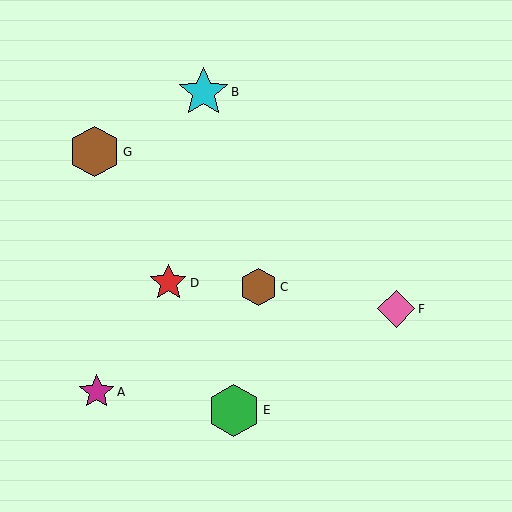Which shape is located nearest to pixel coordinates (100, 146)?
The brown hexagon (labeled G) at (95, 152) is nearest to that location.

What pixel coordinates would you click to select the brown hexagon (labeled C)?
Click at (259, 287) to select the brown hexagon C.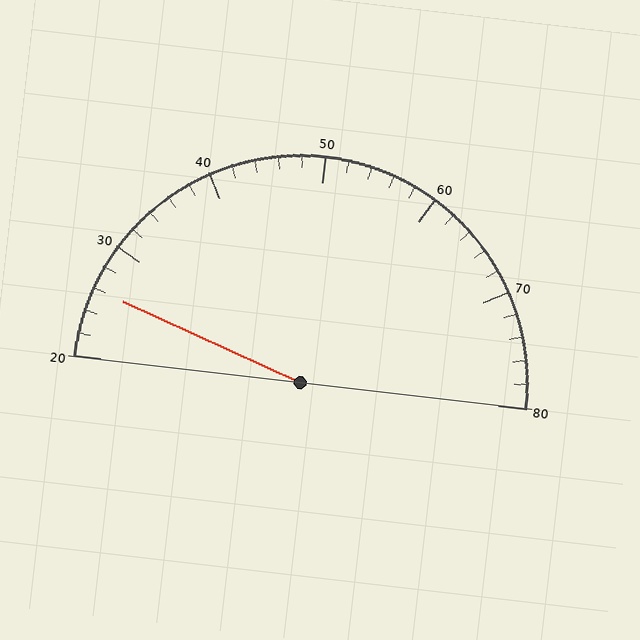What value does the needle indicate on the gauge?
The needle indicates approximately 26.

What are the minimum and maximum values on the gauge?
The gauge ranges from 20 to 80.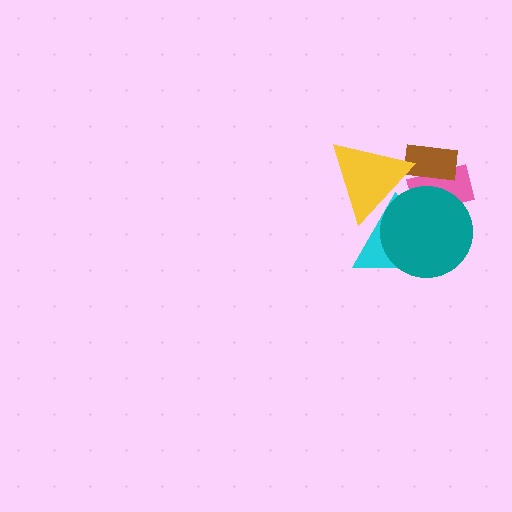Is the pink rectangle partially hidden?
Yes, it is partially covered by another shape.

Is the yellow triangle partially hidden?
Yes, it is partially covered by another shape.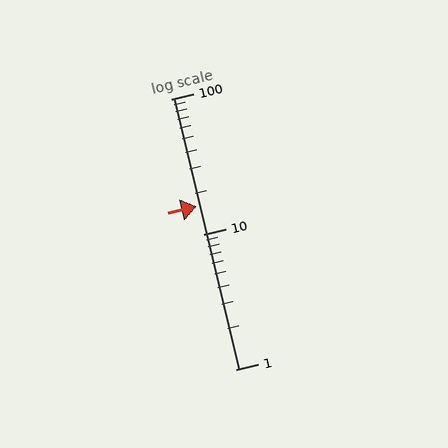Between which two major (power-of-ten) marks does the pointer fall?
The pointer is between 10 and 100.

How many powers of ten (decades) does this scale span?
The scale spans 2 decades, from 1 to 100.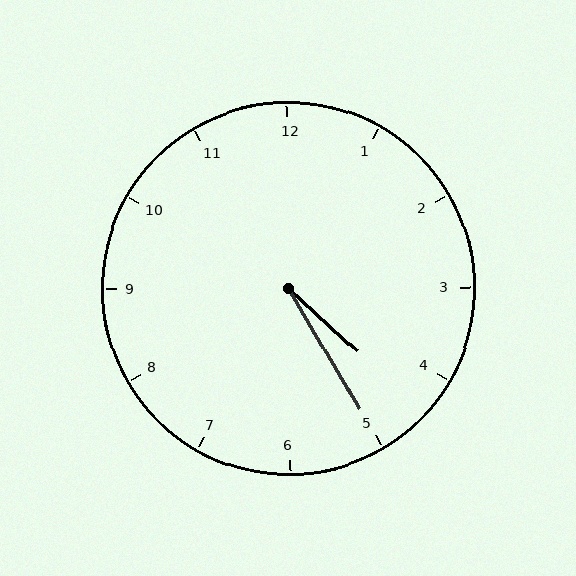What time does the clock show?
4:25.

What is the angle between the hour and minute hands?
Approximately 18 degrees.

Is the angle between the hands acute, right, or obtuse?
It is acute.